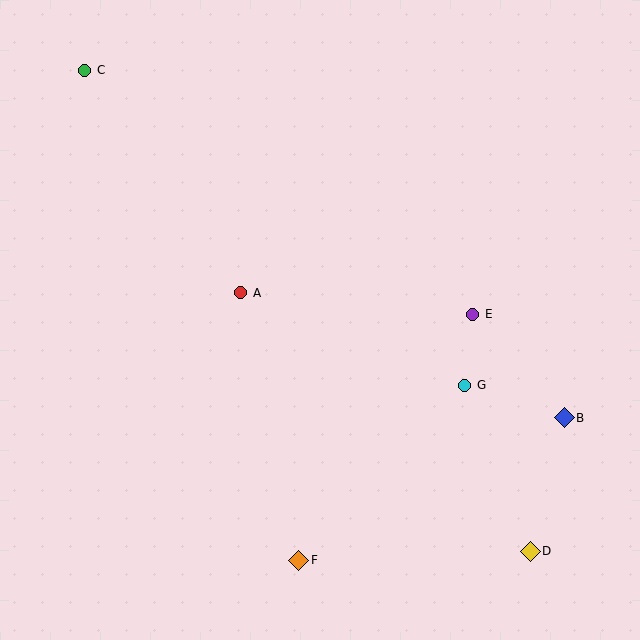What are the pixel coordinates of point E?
Point E is at (473, 314).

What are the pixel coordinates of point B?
Point B is at (564, 418).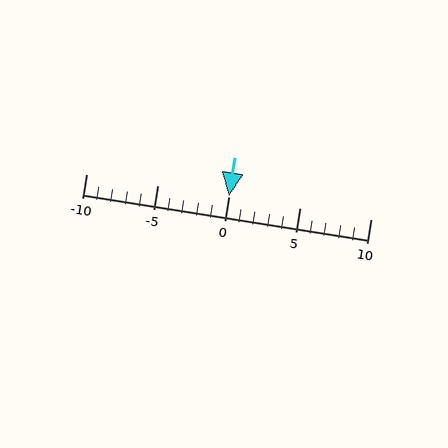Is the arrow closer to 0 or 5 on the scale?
The arrow is closer to 0.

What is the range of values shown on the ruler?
The ruler shows values from -10 to 10.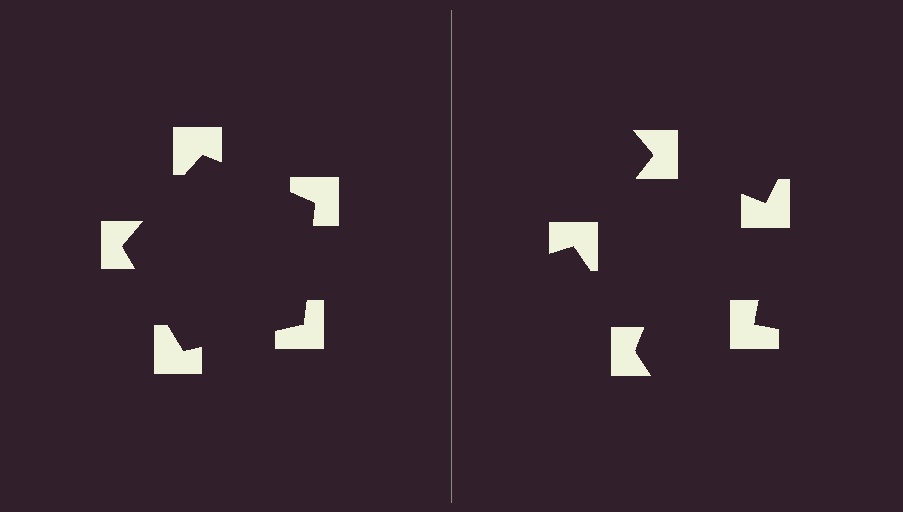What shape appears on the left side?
An illusory pentagon.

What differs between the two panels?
The notched squares are positioned identically on both sides; only the wedge orientations differ. On the left they align to a pentagon; on the right they are misaligned.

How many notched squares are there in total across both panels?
10 — 5 on each side.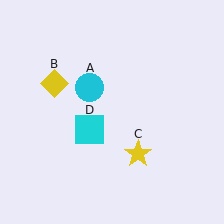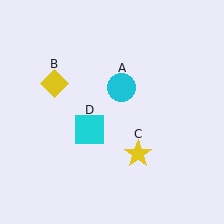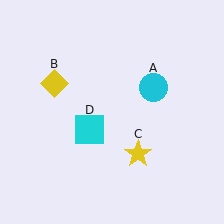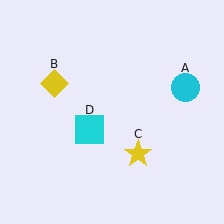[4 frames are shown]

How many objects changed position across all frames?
1 object changed position: cyan circle (object A).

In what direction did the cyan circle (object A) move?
The cyan circle (object A) moved right.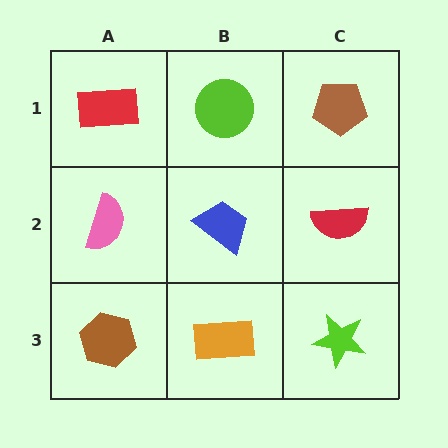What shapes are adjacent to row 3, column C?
A red semicircle (row 2, column C), an orange rectangle (row 3, column B).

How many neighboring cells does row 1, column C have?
2.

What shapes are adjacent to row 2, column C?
A brown pentagon (row 1, column C), a lime star (row 3, column C), a blue trapezoid (row 2, column B).